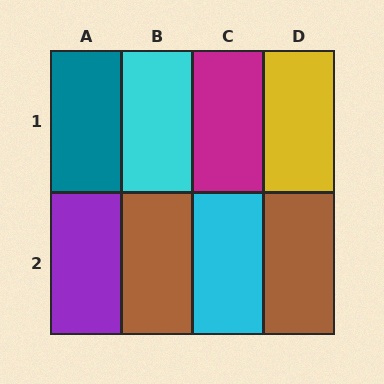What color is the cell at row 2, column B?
Brown.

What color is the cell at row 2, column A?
Purple.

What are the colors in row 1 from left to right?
Teal, cyan, magenta, yellow.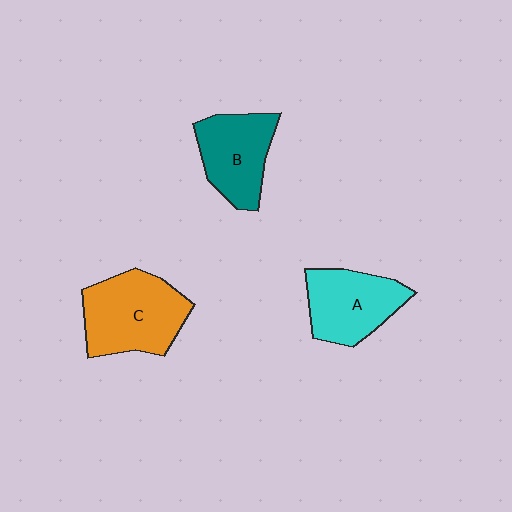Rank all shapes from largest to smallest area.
From largest to smallest: C (orange), A (cyan), B (teal).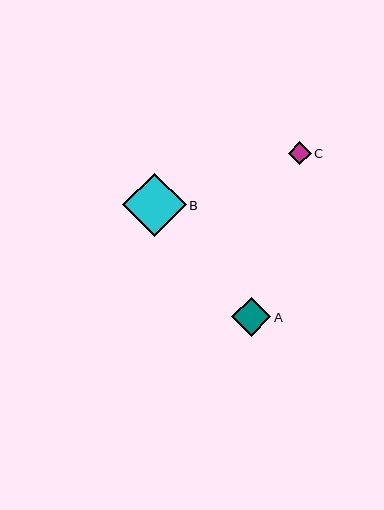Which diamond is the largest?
Diamond B is the largest with a size of approximately 63 pixels.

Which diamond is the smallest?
Diamond C is the smallest with a size of approximately 23 pixels.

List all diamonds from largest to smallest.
From largest to smallest: B, A, C.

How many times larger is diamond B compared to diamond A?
Diamond B is approximately 1.6 times the size of diamond A.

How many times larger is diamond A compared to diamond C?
Diamond A is approximately 1.7 times the size of diamond C.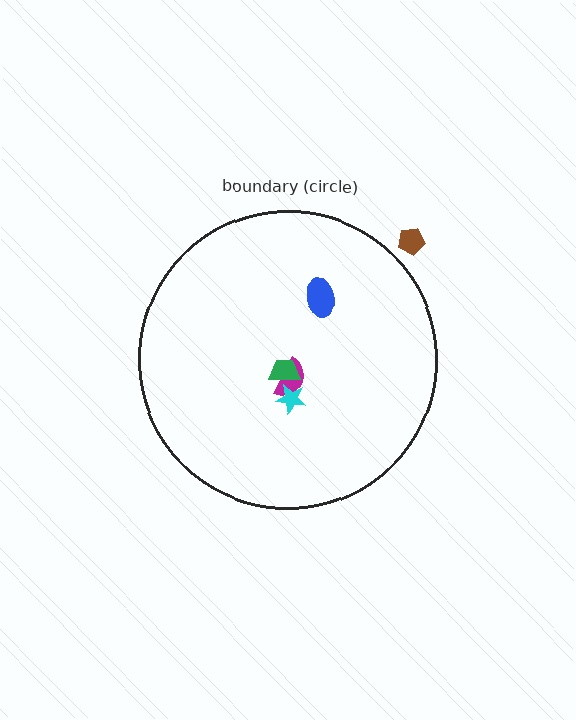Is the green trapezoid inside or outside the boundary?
Inside.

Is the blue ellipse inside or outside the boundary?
Inside.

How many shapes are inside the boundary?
4 inside, 1 outside.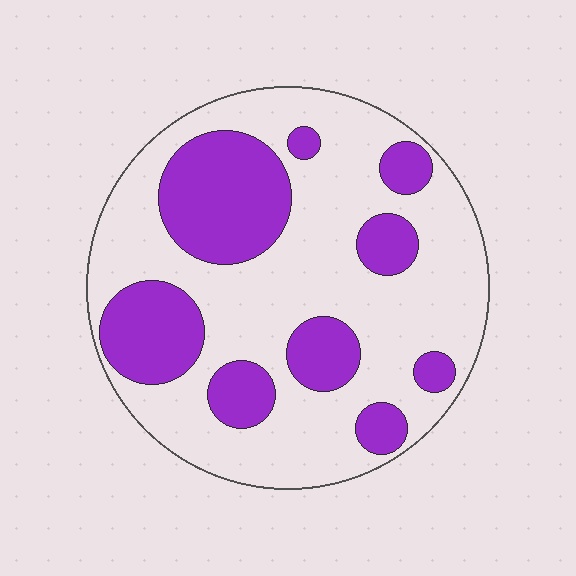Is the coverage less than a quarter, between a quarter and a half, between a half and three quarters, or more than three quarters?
Between a quarter and a half.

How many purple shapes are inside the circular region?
9.